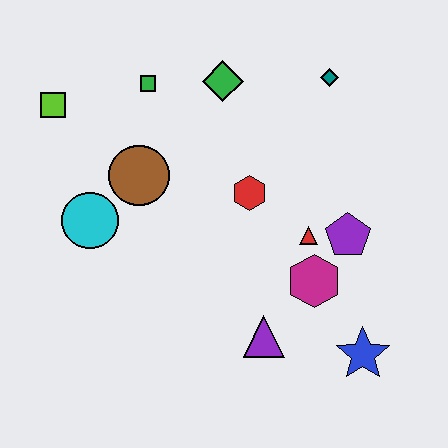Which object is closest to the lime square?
The green square is closest to the lime square.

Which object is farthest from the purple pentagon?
The lime square is farthest from the purple pentagon.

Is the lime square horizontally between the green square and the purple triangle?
No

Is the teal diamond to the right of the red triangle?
Yes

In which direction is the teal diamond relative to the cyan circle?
The teal diamond is to the right of the cyan circle.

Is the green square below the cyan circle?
No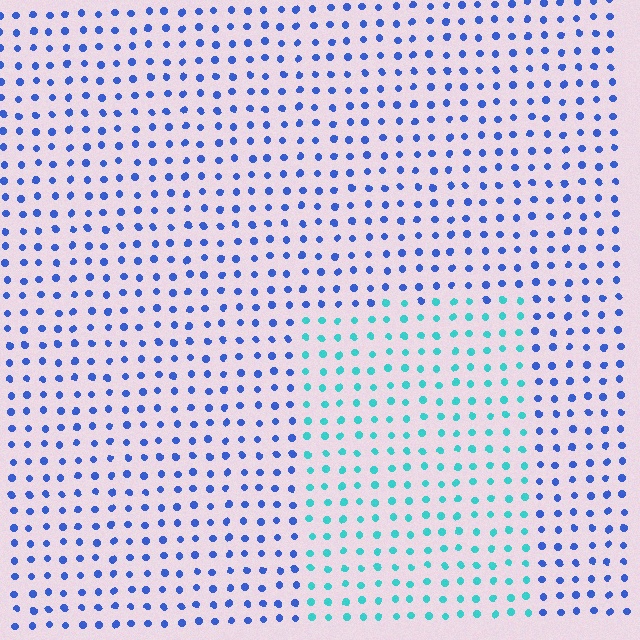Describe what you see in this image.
The image is filled with small blue elements in a uniform arrangement. A rectangle-shaped region is visible where the elements are tinted to a slightly different hue, forming a subtle color boundary.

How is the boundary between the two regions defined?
The boundary is defined purely by a slight shift in hue (about 48 degrees). Spacing, size, and orientation are identical on both sides.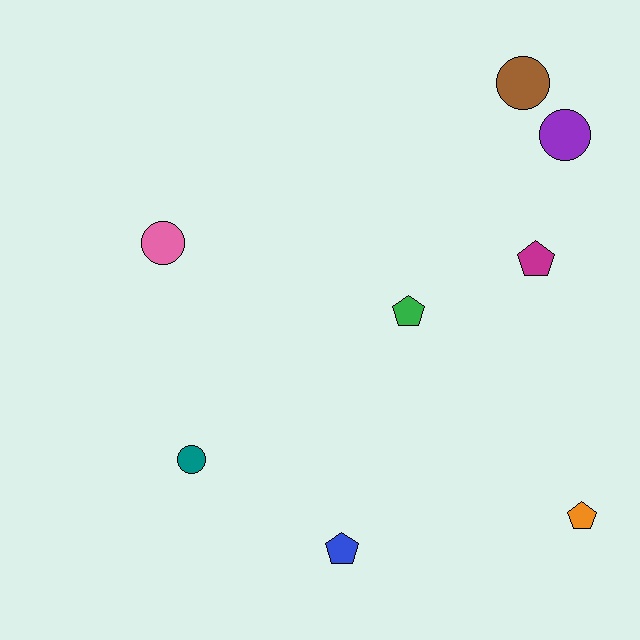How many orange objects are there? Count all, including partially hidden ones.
There is 1 orange object.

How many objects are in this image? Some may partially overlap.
There are 8 objects.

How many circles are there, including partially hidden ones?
There are 4 circles.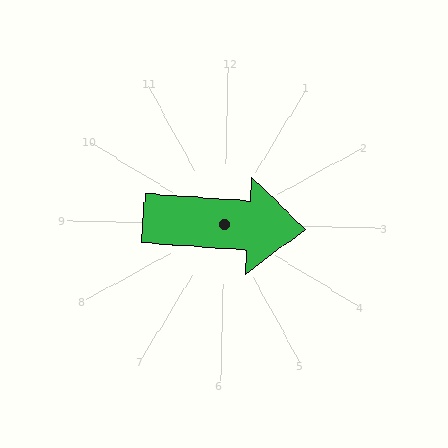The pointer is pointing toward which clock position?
Roughly 3 o'clock.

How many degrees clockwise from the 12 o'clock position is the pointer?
Approximately 93 degrees.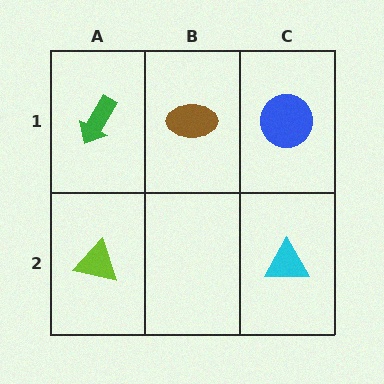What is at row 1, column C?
A blue circle.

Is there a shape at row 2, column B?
No, that cell is empty.